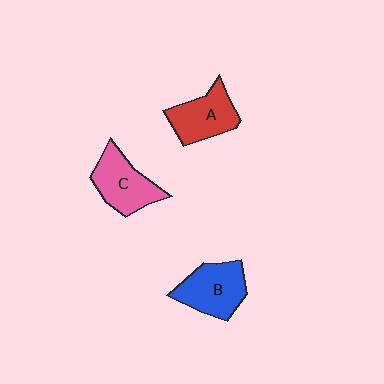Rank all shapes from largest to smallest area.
From largest to smallest: B (blue), C (pink), A (red).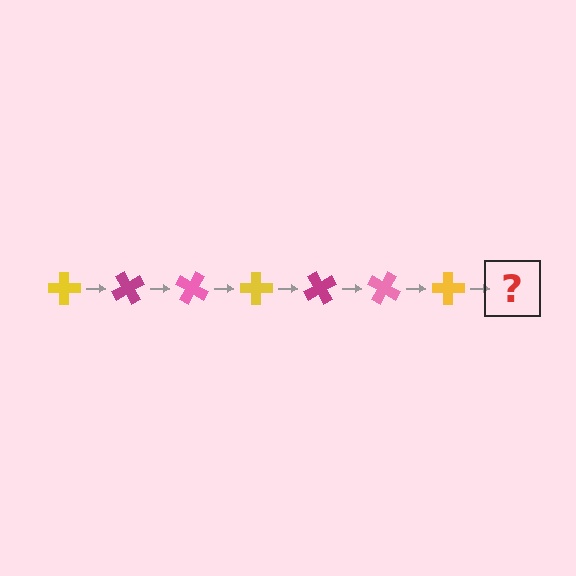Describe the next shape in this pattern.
It should be a magenta cross, rotated 420 degrees from the start.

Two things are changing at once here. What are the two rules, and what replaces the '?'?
The two rules are that it rotates 60 degrees each step and the color cycles through yellow, magenta, and pink. The '?' should be a magenta cross, rotated 420 degrees from the start.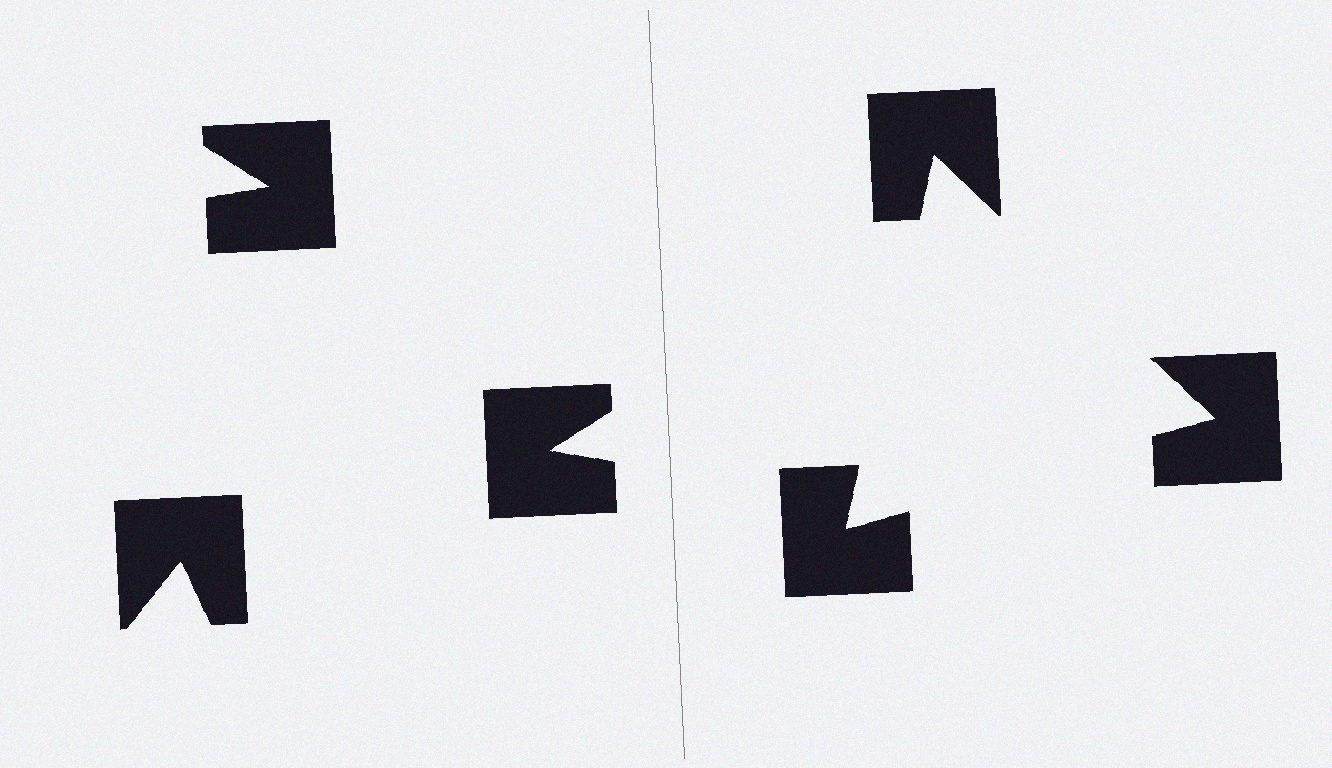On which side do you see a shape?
An illusory triangle appears on the right side. On the left side the wedge cuts are rotated, so no coherent shape forms.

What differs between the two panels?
The notched squares are positioned identically on both sides; only the wedge orientations differ. On the right they align to a triangle; on the left they are misaligned.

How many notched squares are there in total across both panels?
6 — 3 on each side.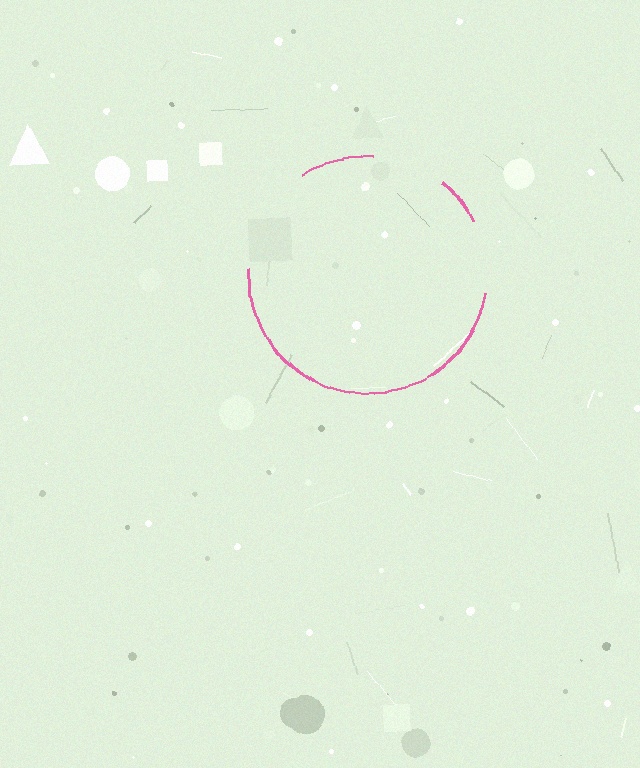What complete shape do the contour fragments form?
The contour fragments form a circle.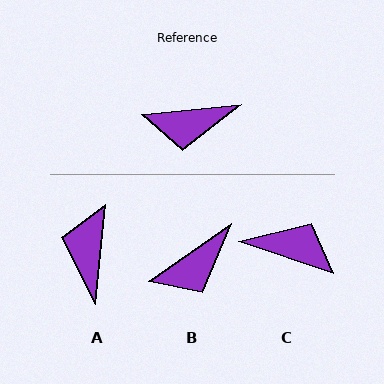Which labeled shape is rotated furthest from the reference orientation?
C, about 156 degrees away.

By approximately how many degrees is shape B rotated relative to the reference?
Approximately 29 degrees counter-clockwise.